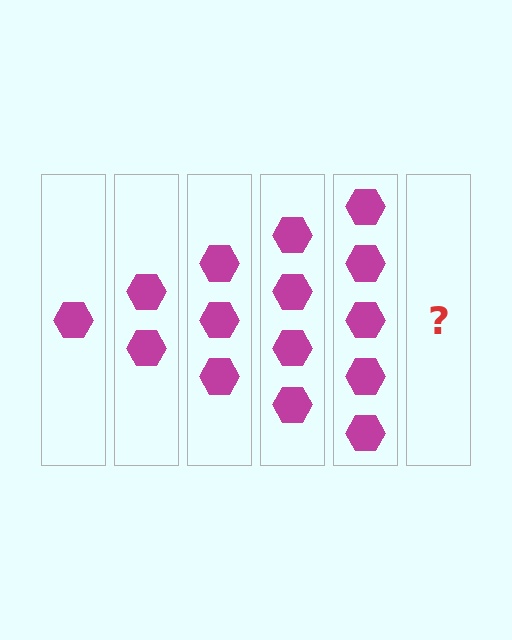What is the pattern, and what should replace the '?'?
The pattern is that each step adds one more hexagon. The '?' should be 6 hexagons.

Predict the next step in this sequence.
The next step is 6 hexagons.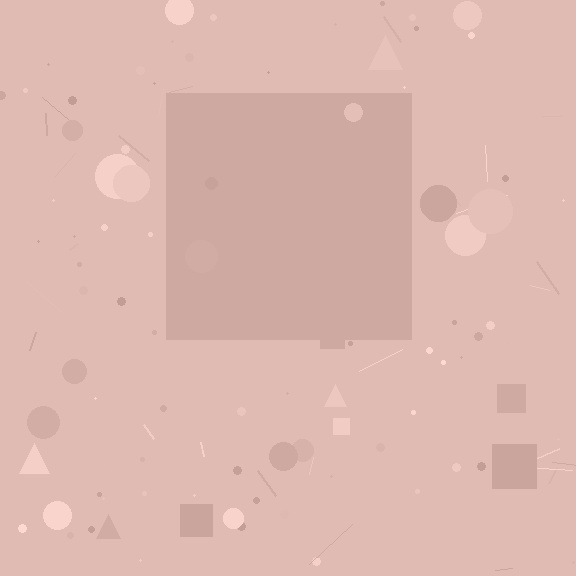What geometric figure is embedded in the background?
A square is embedded in the background.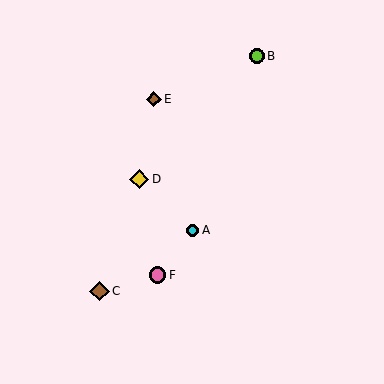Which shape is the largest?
The brown diamond (labeled C) is the largest.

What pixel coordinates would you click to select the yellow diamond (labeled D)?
Click at (139, 179) to select the yellow diamond D.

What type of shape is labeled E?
Shape E is a brown diamond.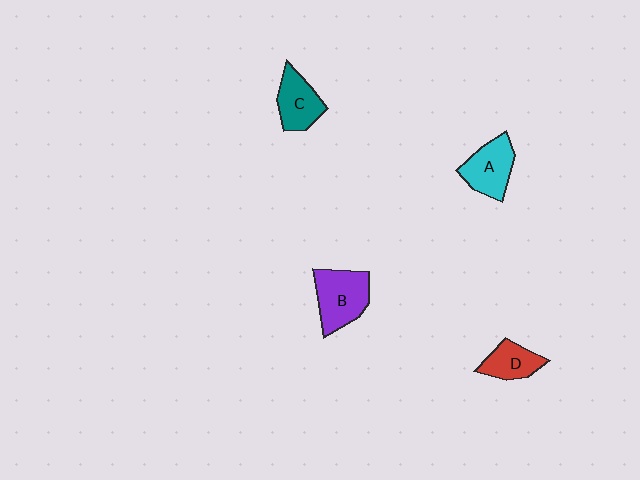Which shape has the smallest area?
Shape D (red).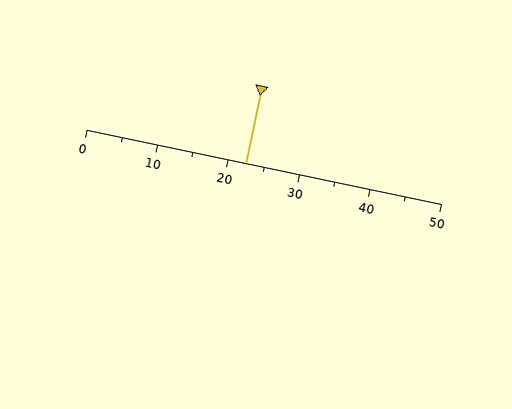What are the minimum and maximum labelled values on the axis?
The axis runs from 0 to 50.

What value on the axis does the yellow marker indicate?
The marker indicates approximately 22.5.